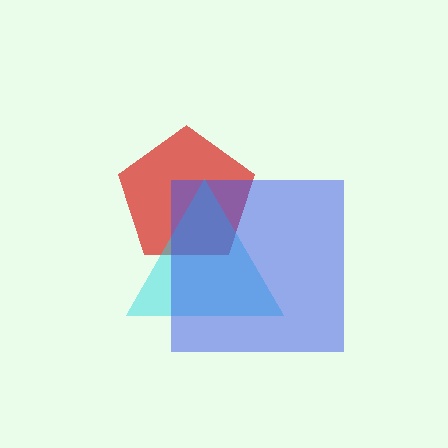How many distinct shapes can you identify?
There are 3 distinct shapes: a red pentagon, a cyan triangle, a blue square.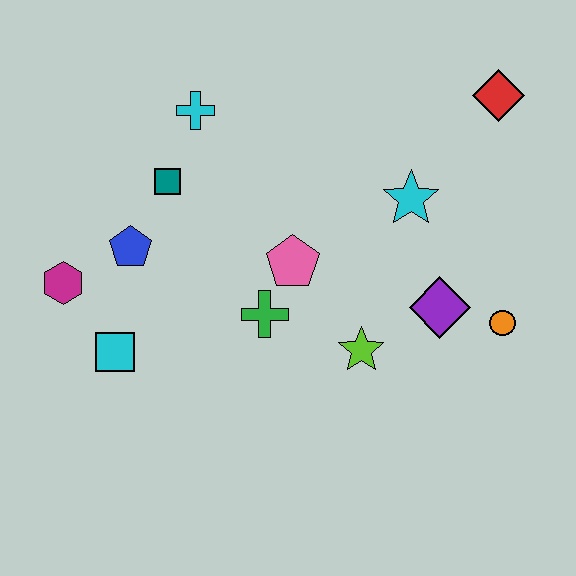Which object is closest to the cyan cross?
The teal square is closest to the cyan cross.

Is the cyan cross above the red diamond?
No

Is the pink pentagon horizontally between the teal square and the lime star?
Yes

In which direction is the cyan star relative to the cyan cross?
The cyan star is to the right of the cyan cross.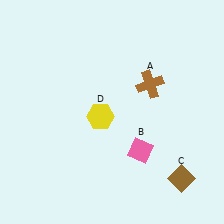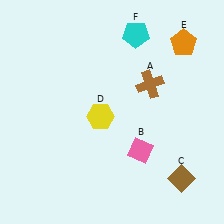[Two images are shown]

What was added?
An orange pentagon (E), a cyan pentagon (F) were added in Image 2.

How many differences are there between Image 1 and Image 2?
There are 2 differences between the two images.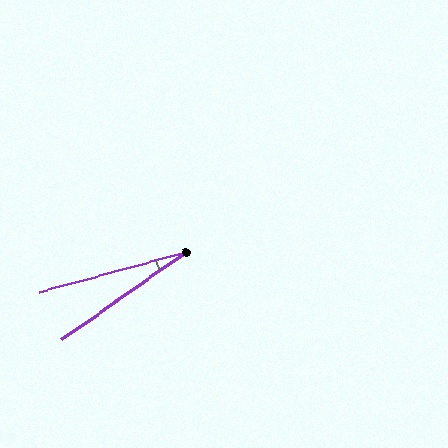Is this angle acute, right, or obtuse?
It is acute.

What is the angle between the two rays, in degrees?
Approximately 20 degrees.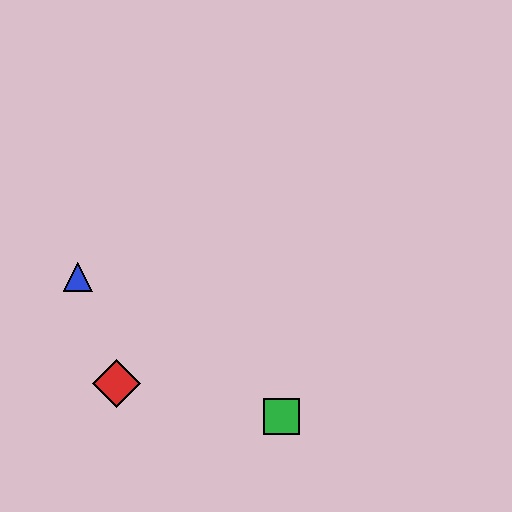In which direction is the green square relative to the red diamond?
The green square is to the right of the red diamond.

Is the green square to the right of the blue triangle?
Yes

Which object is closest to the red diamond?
The blue triangle is closest to the red diamond.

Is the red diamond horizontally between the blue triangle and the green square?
Yes